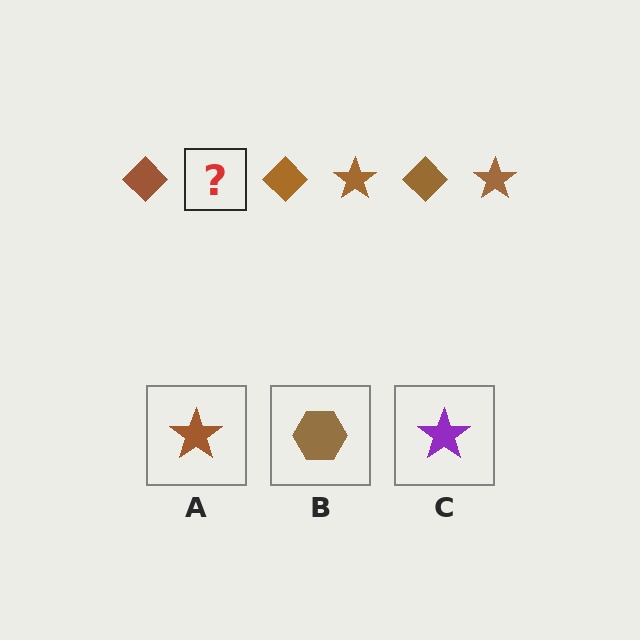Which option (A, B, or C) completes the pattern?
A.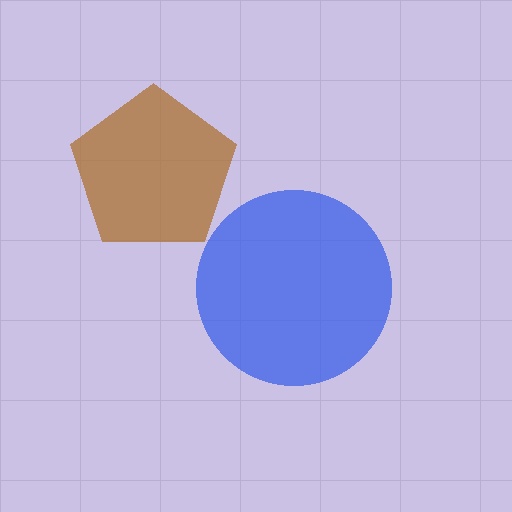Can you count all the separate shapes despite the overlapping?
Yes, there are 2 separate shapes.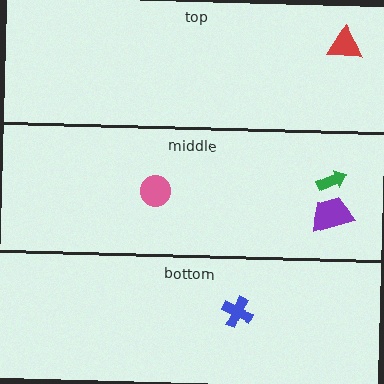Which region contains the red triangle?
The top region.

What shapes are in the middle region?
The pink circle, the purple trapezoid, the green arrow.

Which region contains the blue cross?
The bottom region.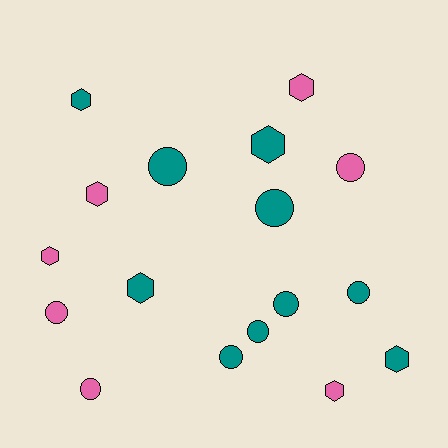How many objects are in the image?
There are 17 objects.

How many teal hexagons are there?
There are 4 teal hexagons.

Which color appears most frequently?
Teal, with 10 objects.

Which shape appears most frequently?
Circle, with 9 objects.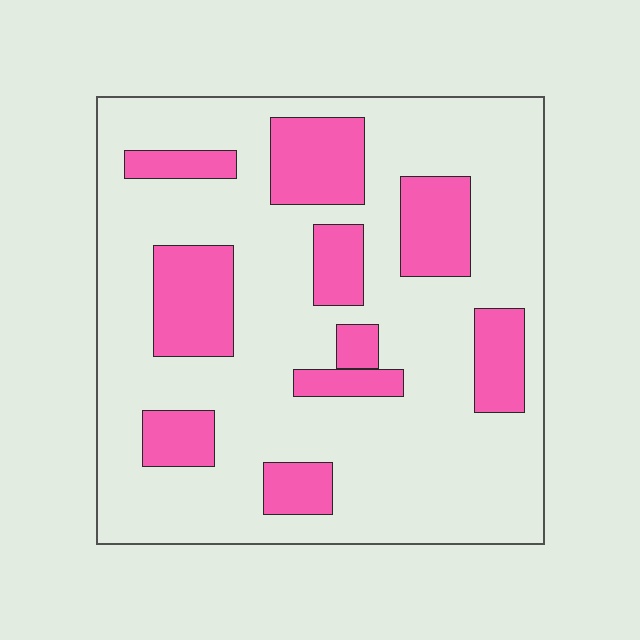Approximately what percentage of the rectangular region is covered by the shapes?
Approximately 25%.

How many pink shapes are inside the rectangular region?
10.